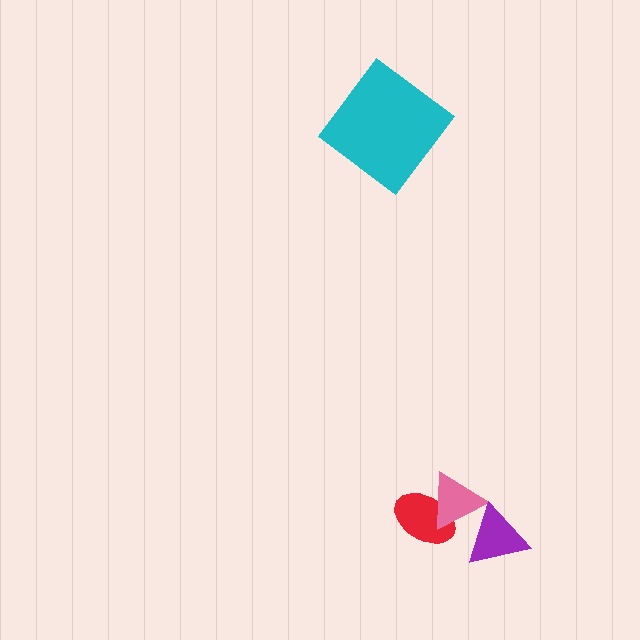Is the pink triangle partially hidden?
Yes, it is partially covered by another shape.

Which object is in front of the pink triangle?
The purple triangle is in front of the pink triangle.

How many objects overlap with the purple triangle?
1 object overlaps with the purple triangle.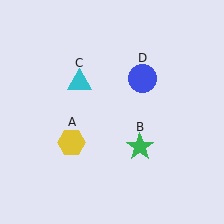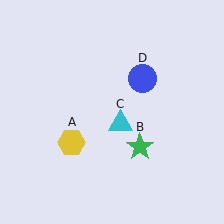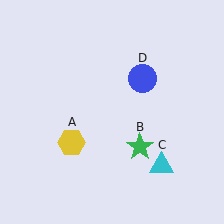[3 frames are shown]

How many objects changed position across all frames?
1 object changed position: cyan triangle (object C).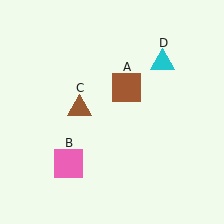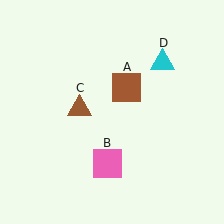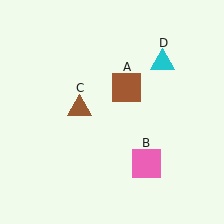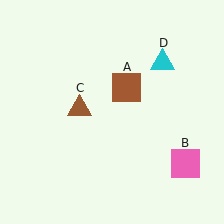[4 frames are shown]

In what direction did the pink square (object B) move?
The pink square (object B) moved right.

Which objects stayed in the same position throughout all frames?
Brown square (object A) and brown triangle (object C) and cyan triangle (object D) remained stationary.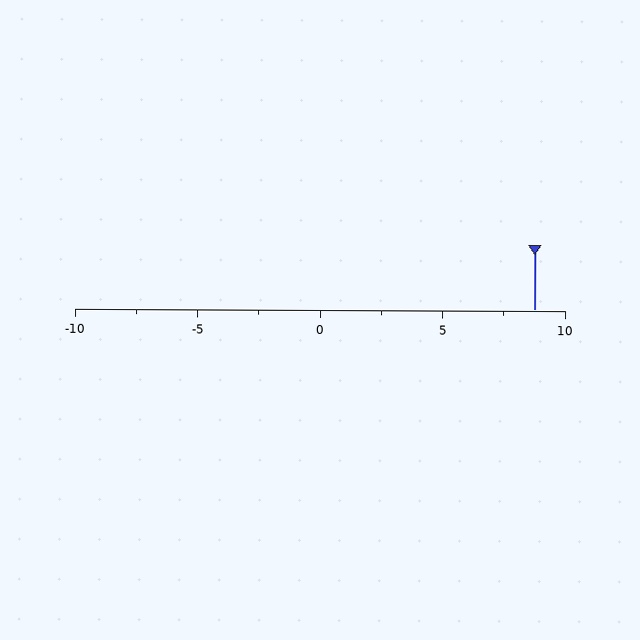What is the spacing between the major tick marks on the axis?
The major ticks are spaced 5 apart.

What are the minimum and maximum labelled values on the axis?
The axis runs from -10 to 10.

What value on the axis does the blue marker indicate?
The marker indicates approximately 8.8.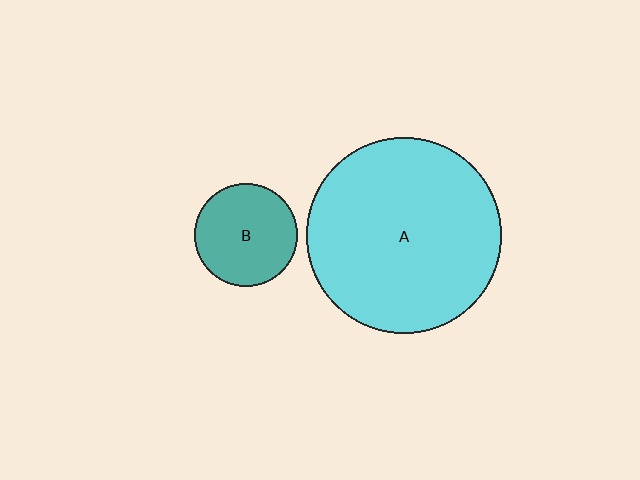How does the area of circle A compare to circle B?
Approximately 3.6 times.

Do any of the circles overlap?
No, none of the circles overlap.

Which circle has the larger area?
Circle A (cyan).